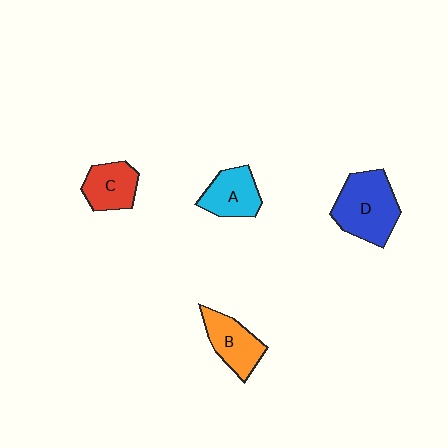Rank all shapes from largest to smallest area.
From largest to smallest: D (blue), B (orange), A (cyan), C (red).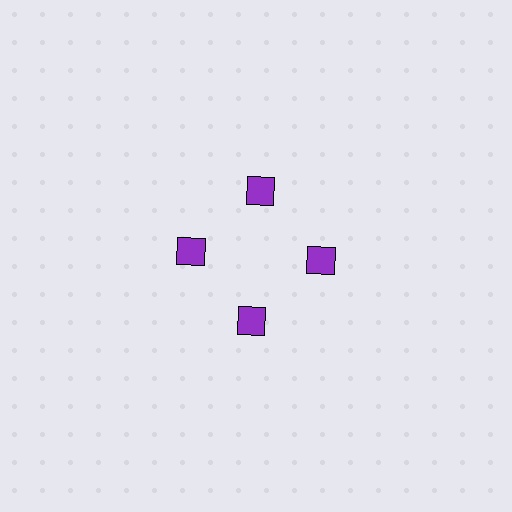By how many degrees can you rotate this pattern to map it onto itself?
The pattern maps onto itself every 90 degrees of rotation.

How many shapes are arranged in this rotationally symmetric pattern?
There are 4 shapes, arranged in 4 groups of 1.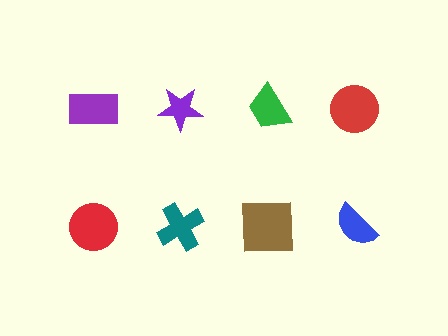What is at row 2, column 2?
A teal cross.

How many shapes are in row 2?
4 shapes.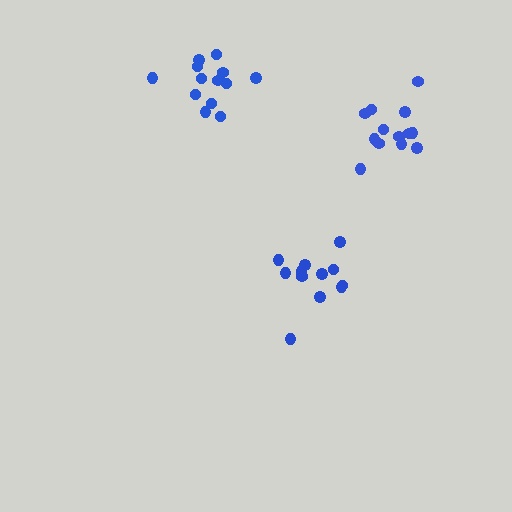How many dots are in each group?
Group 1: 13 dots, Group 2: 13 dots, Group 3: 13 dots (39 total).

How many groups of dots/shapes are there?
There are 3 groups.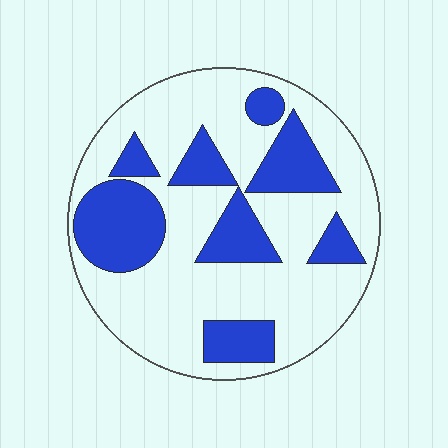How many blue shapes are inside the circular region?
8.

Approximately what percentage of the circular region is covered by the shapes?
Approximately 30%.